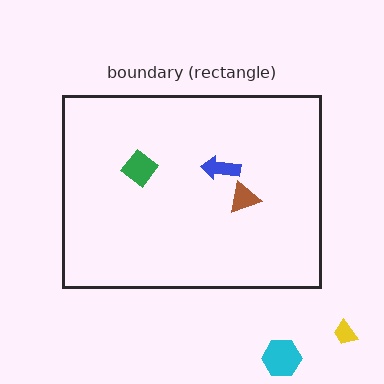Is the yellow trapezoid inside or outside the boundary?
Outside.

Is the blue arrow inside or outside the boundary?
Inside.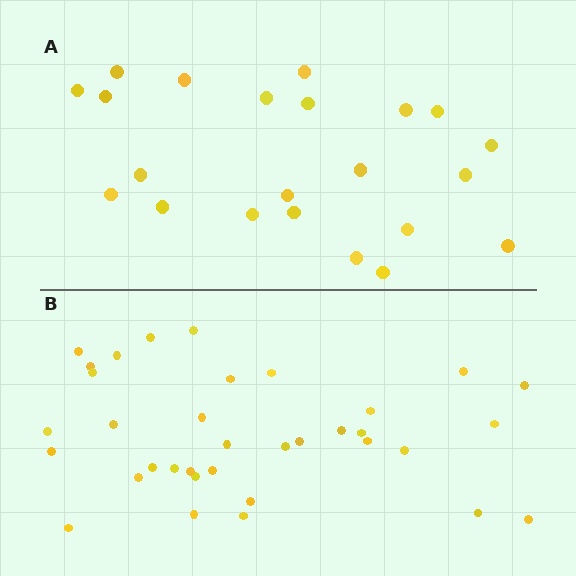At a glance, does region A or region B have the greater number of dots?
Region B (the bottom region) has more dots.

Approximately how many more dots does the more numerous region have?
Region B has approximately 15 more dots than region A.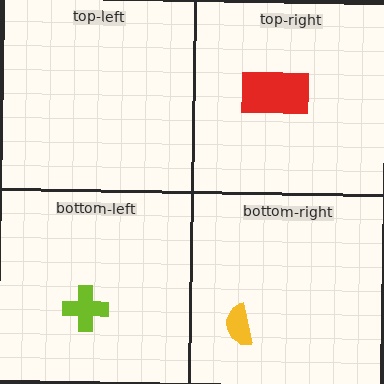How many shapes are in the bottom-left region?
1.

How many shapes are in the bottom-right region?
1.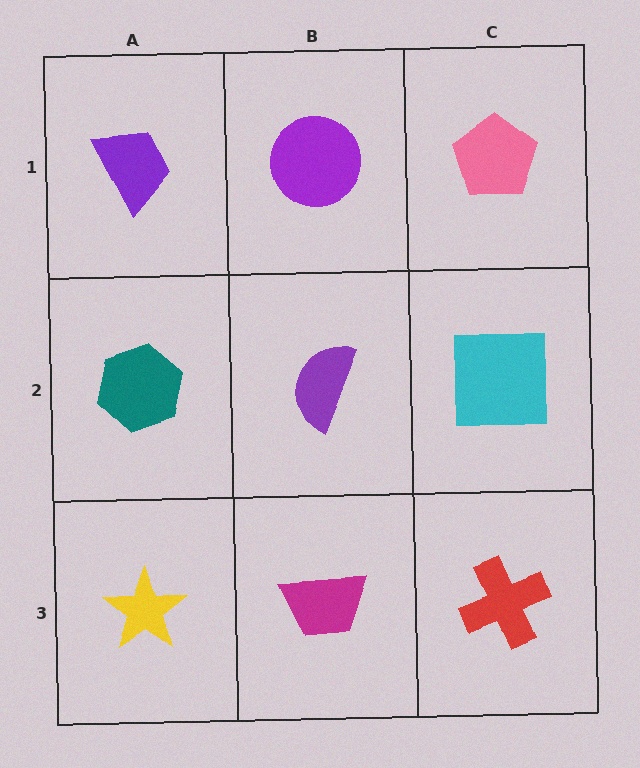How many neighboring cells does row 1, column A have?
2.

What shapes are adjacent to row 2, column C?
A pink pentagon (row 1, column C), a red cross (row 3, column C), a purple semicircle (row 2, column B).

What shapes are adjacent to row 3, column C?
A cyan square (row 2, column C), a magenta trapezoid (row 3, column B).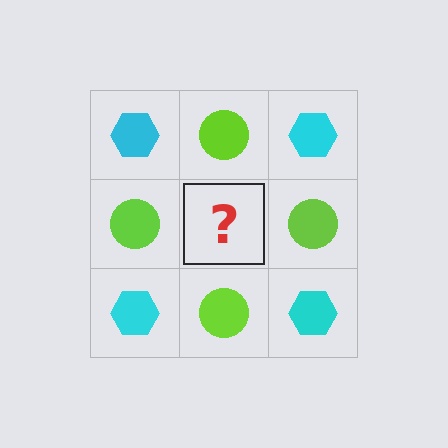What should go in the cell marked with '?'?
The missing cell should contain a cyan hexagon.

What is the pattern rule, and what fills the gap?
The rule is that it alternates cyan hexagon and lime circle in a checkerboard pattern. The gap should be filled with a cyan hexagon.